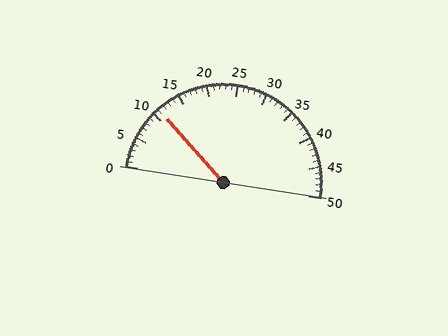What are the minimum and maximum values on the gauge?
The gauge ranges from 0 to 50.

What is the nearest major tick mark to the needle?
The nearest major tick mark is 10.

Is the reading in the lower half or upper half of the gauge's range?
The reading is in the lower half of the range (0 to 50).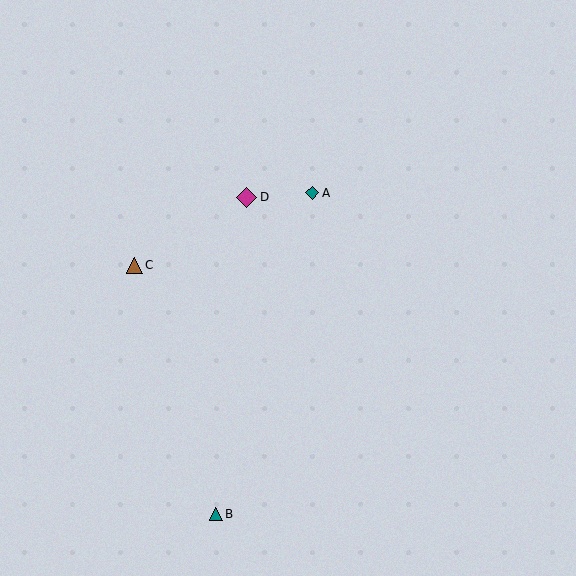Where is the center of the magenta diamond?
The center of the magenta diamond is at (247, 197).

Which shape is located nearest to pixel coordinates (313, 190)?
The teal diamond (labeled A) at (312, 193) is nearest to that location.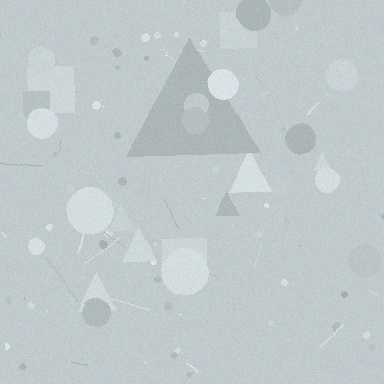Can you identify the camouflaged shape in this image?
The camouflaged shape is a triangle.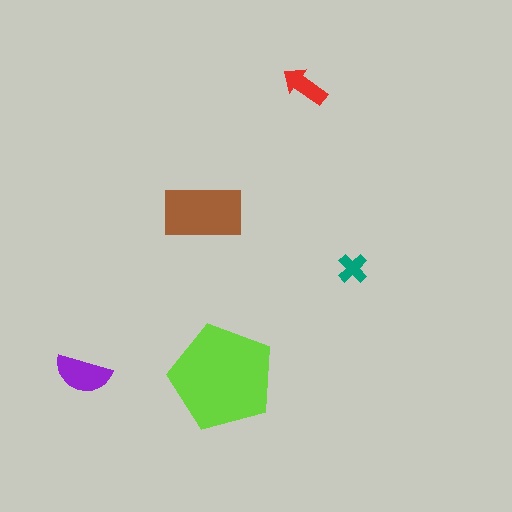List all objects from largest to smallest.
The lime pentagon, the brown rectangle, the purple semicircle, the red arrow, the teal cross.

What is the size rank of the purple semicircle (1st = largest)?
3rd.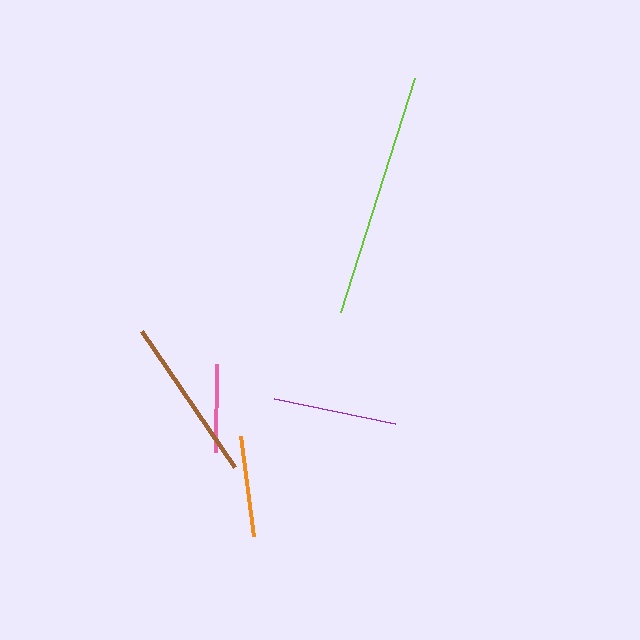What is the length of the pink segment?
The pink segment is approximately 88 pixels long.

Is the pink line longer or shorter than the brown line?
The brown line is longer than the pink line.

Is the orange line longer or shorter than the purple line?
The purple line is longer than the orange line.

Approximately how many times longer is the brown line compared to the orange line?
The brown line is approximately 1.6 times the length of the orange line.